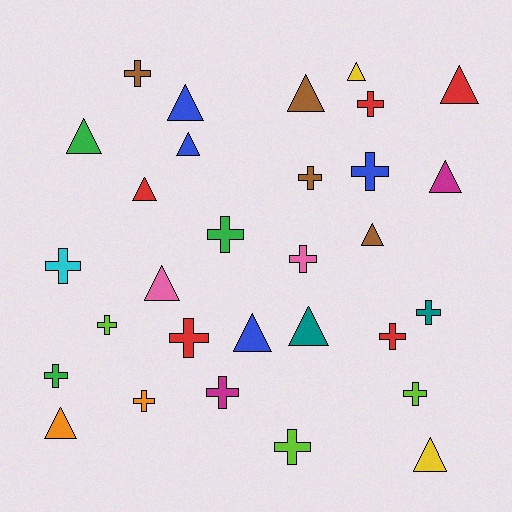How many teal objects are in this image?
There are 2 teal objects.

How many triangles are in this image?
There are 14 triangles.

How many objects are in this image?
There are 30 objects.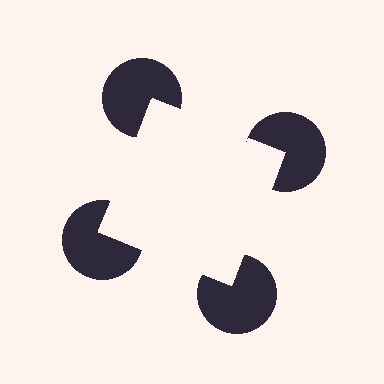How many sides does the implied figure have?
4 sides.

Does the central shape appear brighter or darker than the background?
It typically appears slightly brighter than the background, even though no actual brightness change is drawn.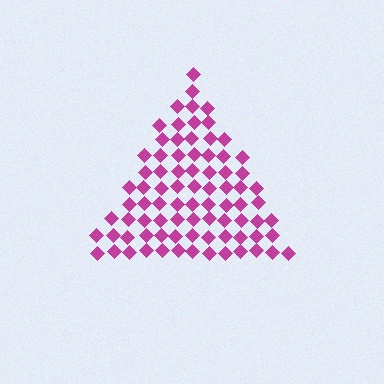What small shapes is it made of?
It is made of small diamonds.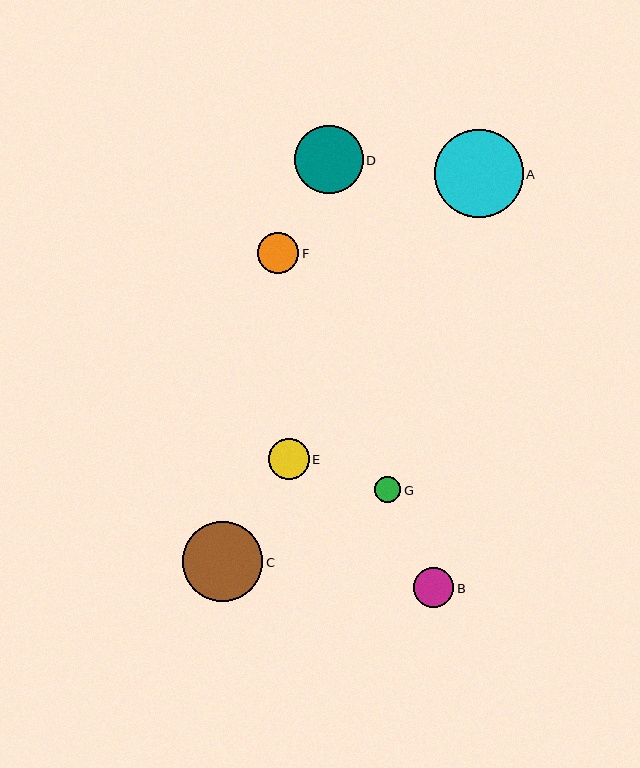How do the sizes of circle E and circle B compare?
Circle E and circle B are approximately the same size.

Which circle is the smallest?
Circle G is the smallest with a size of approximately 26 pixels.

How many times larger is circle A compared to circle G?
Circle A is approximately 3.3 times the size of circle G.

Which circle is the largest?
Circle A is the largest with a size of approximately 88 pixels.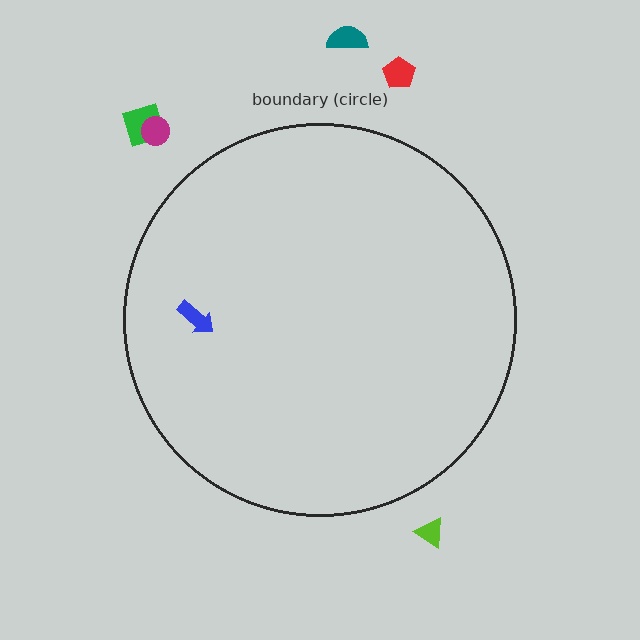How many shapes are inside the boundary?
1 inside, 5 outside.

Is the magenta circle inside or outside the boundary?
Outside.